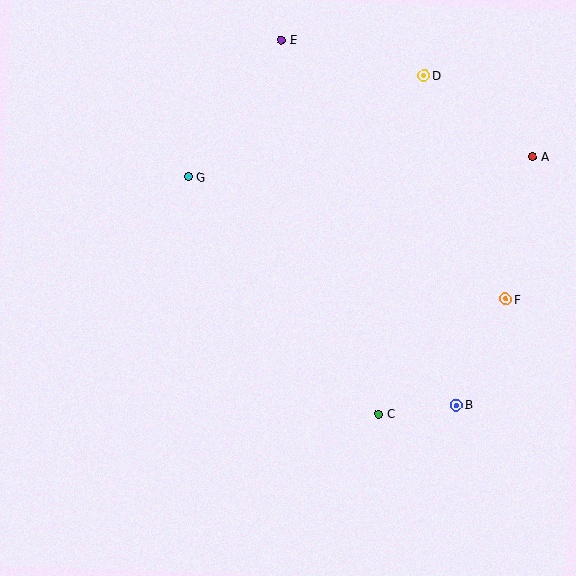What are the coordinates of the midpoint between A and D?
The midpoint between A and D is at (479, 116).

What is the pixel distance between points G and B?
The distance between G and B is 352 pixels.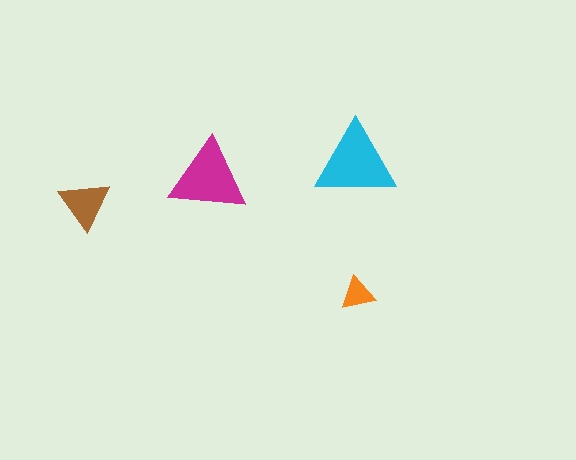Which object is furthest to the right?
The orange triangle is rightmost.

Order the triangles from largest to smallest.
the cyan one, the magenta one, the brown one, the orange one.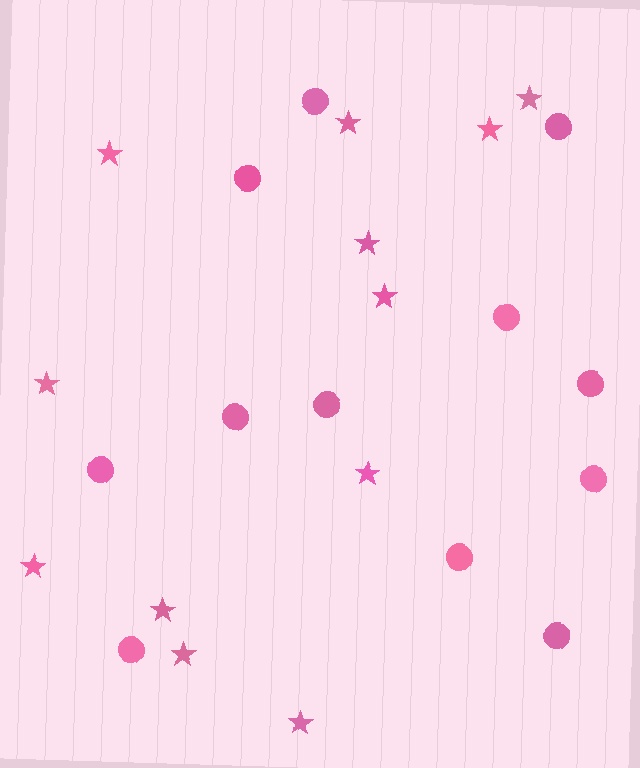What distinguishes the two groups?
There are 2 groups: one group of circles (12) and one group of stars (12).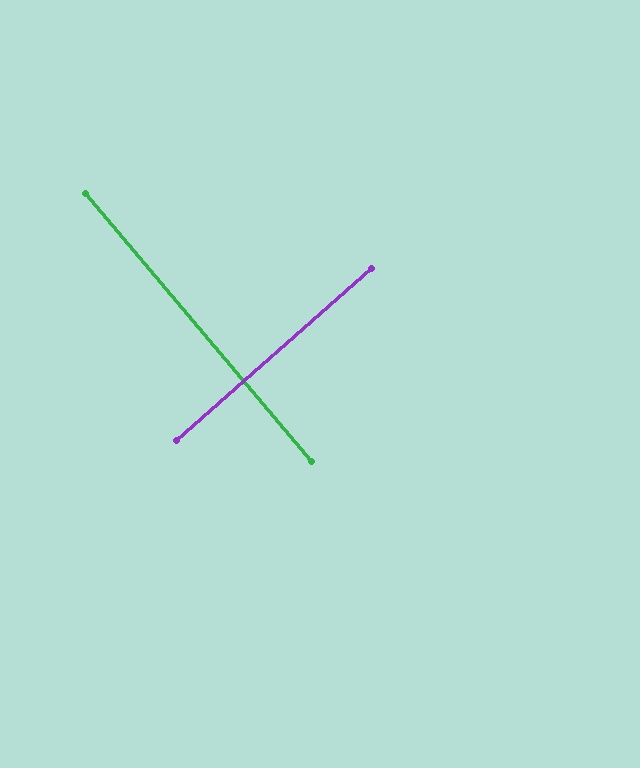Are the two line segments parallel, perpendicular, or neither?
Perpendicular — they meet at approximately 89°.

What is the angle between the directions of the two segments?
Approximately 89 degrees.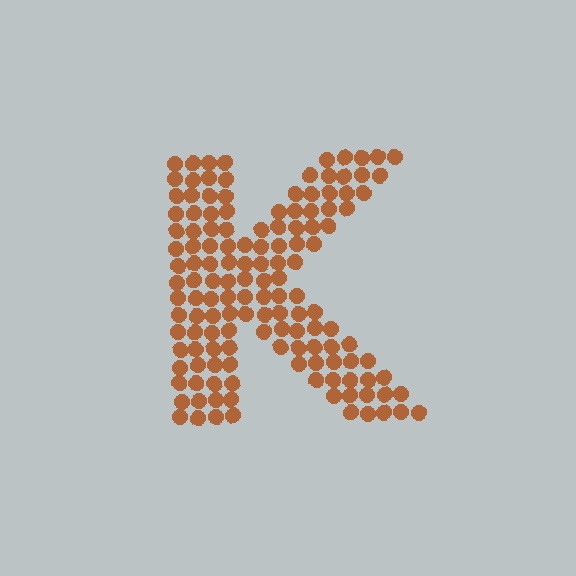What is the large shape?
The large shape is the letter K.